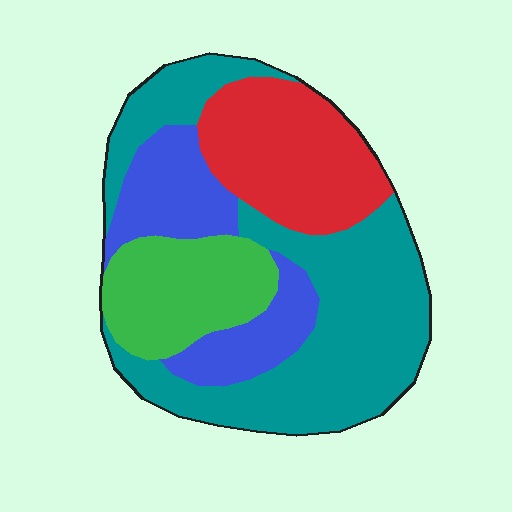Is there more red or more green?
Red.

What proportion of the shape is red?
Red covers around 20% of the shape.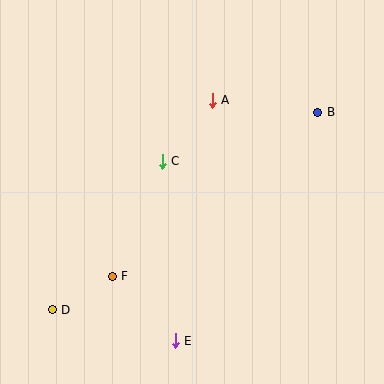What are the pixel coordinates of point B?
Point B is at (318, 112).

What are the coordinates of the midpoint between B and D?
The midpoint between B and D is at (185, 211).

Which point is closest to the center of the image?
Point C at (162, 161) is closest to the center.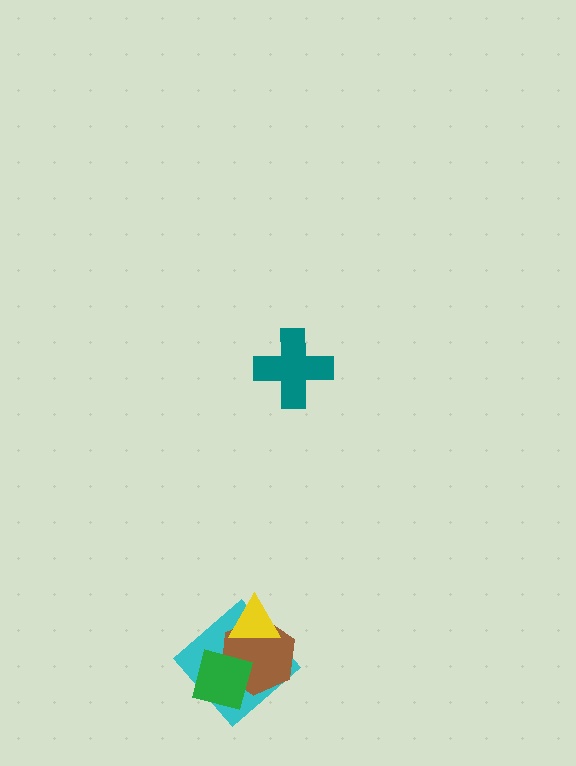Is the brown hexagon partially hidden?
Yes, it is partially covered by another shape.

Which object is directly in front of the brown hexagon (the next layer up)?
The yellow triangle is directly in front of the brown hexagon.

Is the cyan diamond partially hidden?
Yes, it is partially covered by another shape.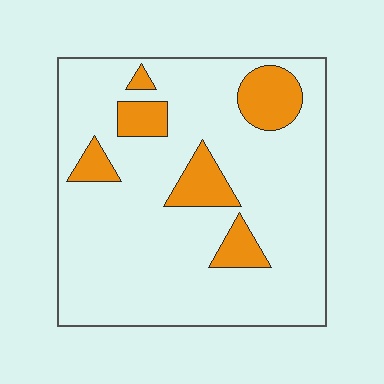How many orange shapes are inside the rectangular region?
6.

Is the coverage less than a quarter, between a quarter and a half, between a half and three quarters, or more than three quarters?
Less than a quarter.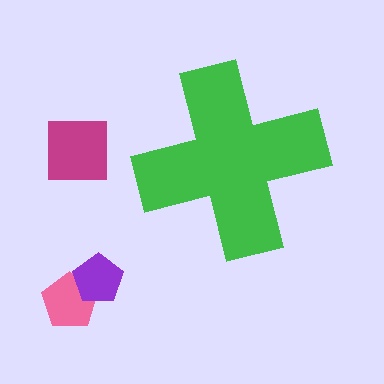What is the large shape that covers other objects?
A green cross.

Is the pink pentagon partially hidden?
No, the pink pentagon is fully visible.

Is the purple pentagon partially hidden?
No, the purple pentagon is fully visible.